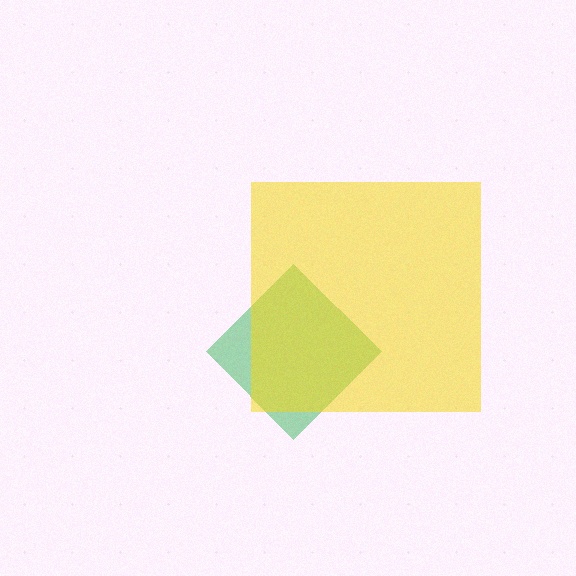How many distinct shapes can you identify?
There are 2 distinct shapes: a green diamond, a yellow square.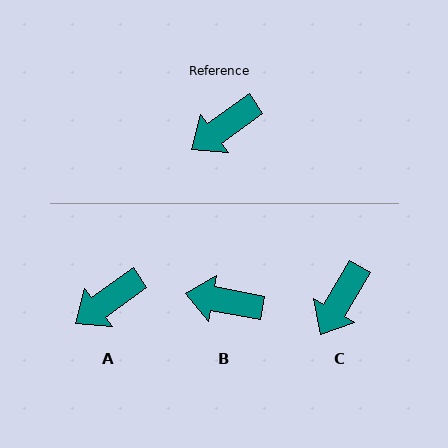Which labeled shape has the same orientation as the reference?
A.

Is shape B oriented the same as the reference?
No, it is off by about 46 degrees.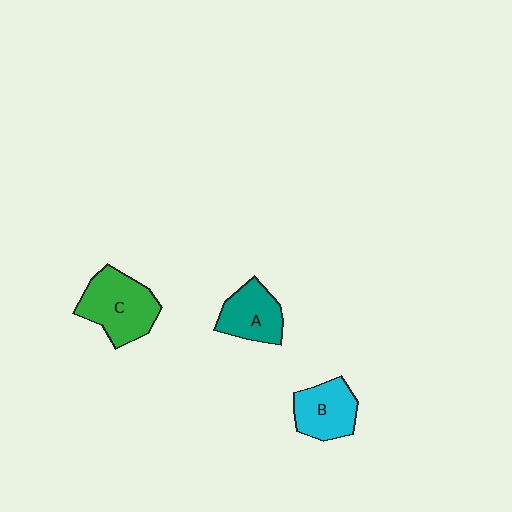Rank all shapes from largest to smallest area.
From largest to smallest: C (green), B (cyan), A (teal).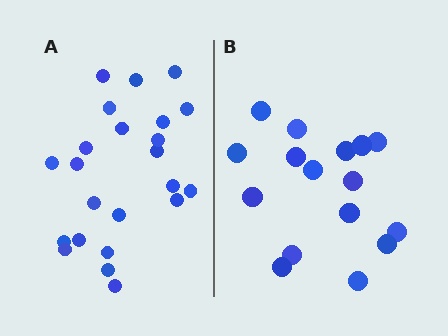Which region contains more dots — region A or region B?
Region A (the left region) has more dots.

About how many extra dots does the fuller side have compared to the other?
Region A has roughly 8 or so more dots than region B.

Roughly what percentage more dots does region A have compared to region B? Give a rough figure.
About 45% more.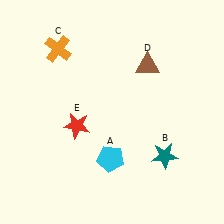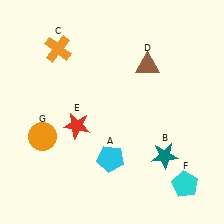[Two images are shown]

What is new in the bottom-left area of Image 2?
An orange circle (G) was added in the bottom-left area of Image 2.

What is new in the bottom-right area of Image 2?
A cyan pentagon (F) was added in the bottom-right area of Image 2.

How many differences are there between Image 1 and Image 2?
There are 2 differences between the two images.